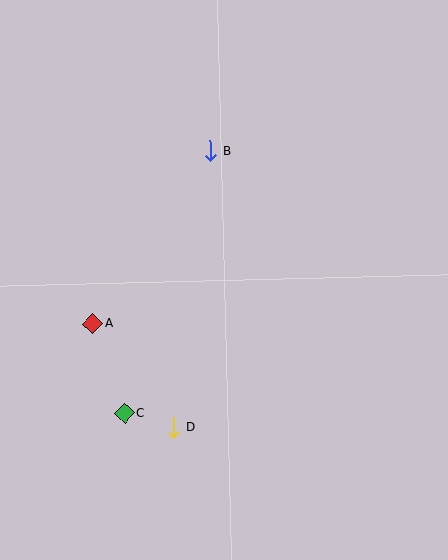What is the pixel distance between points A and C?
The distance between A and C is 95 pixels.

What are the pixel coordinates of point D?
Point D is at (173, 427).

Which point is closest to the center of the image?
Point B at (210, 151) is closest to the center.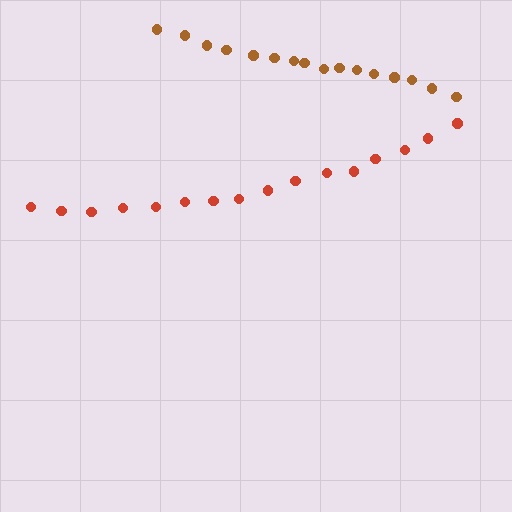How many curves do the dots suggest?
There are 2 distinct paths.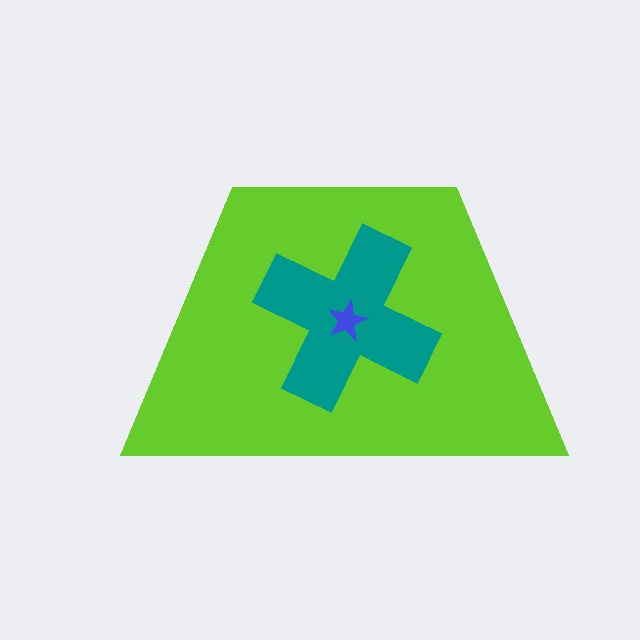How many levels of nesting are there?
3.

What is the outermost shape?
The lime trapezoid.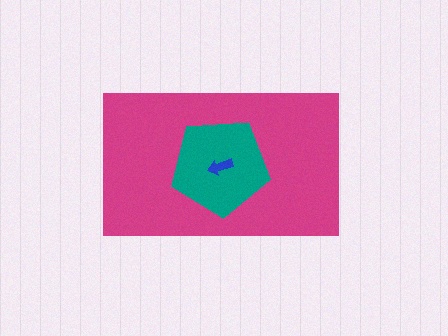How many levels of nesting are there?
3.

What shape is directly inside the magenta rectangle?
The teal pentagon.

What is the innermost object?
The blue arrow.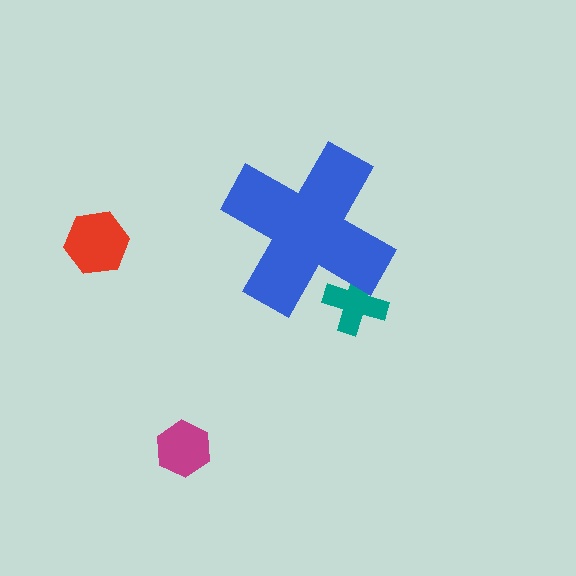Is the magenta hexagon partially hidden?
No, the magenta hexagon is fully visible.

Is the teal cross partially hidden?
Yes, the teal cross is partially hidden behind the blue cross.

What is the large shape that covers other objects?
A blue cross.